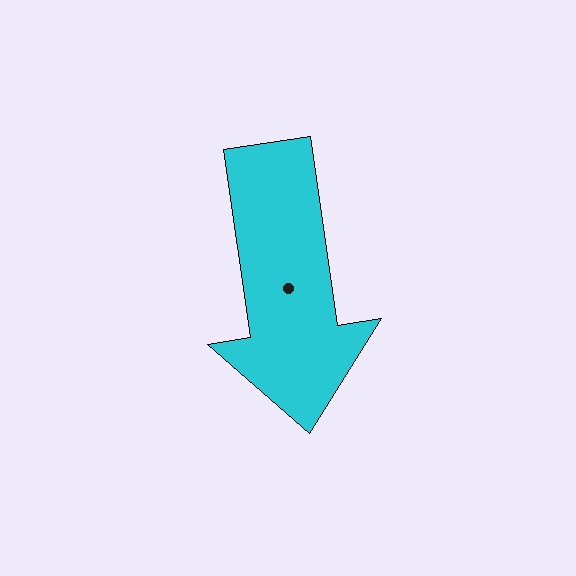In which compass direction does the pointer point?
South.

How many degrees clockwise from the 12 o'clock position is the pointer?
Approximately 172 degrees.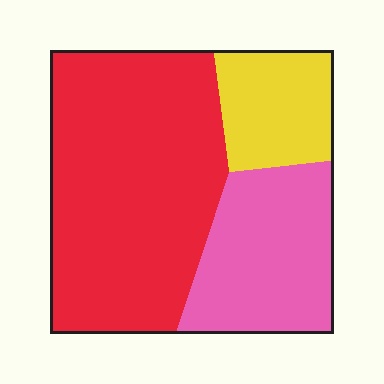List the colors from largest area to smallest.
From largest to smallest: red, pink, yellow.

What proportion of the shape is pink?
Pink takes up between a sixth and a third of the shape.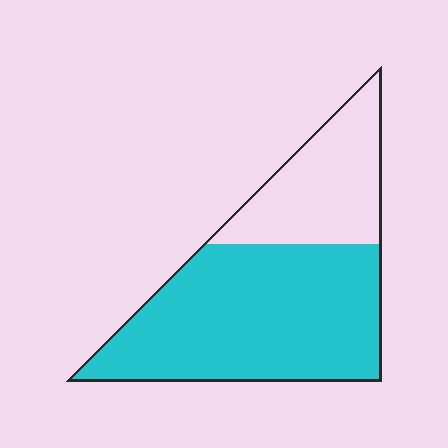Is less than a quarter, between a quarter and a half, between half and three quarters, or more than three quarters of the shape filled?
Between half and three quarters.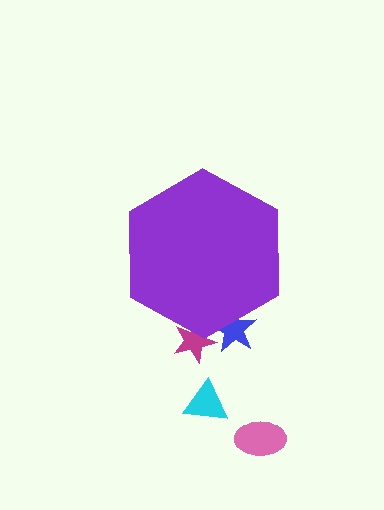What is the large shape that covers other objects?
A purple hexagon.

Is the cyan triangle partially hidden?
No, the cyan triangle is fully visible.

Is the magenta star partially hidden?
Yes, the magenta star is partially hidden behind the purple hexagon.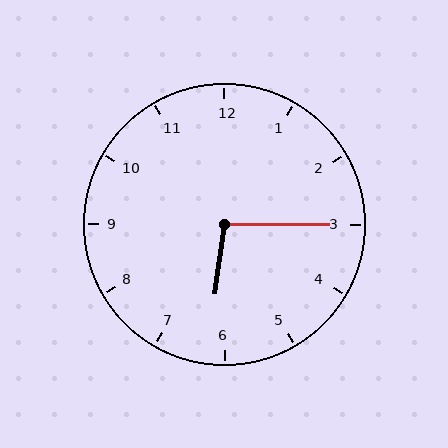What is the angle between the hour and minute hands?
Approximately 98 degrees.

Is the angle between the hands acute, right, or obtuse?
It is obtuse.